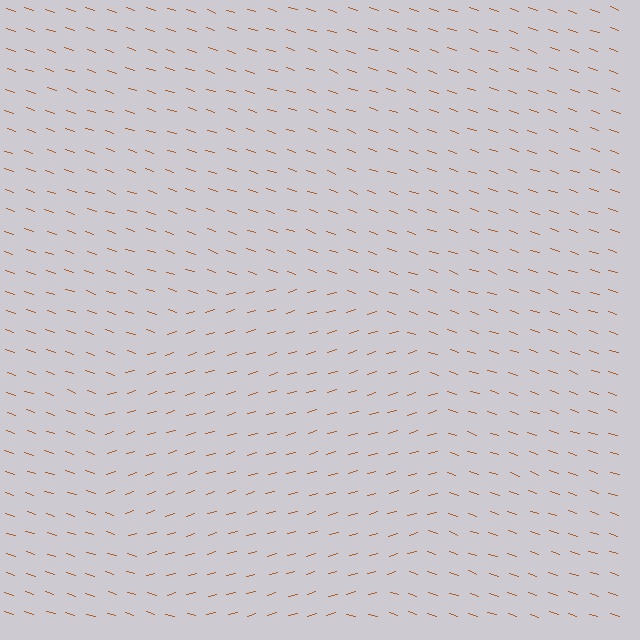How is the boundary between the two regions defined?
The boundary is defined purely by a change in line orientation (approximately 34 degrees difference). All lines are the same color and thickness.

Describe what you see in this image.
The image is filled with small brown line segments. A circle region in the image has lines oriented differently from the surrounding lines, creating a visible texture boundary.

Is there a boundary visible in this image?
Yes, there is a texture boundary formed by a change in line orientation.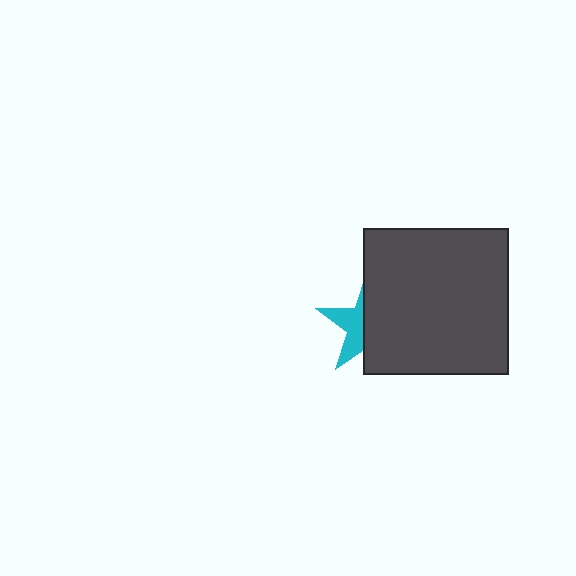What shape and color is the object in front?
The object in front is a dark gray square.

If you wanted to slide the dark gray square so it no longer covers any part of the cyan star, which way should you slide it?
Slide it right — that is the most direct way to separate the two shapes.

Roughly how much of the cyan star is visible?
A small part of it is visible (roughly 41%).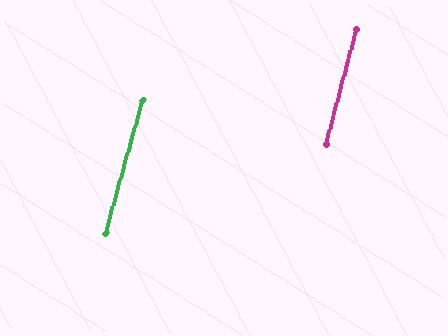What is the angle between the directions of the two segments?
Approximately 1 degree.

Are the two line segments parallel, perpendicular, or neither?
Parallel — their directions differ by only 1.0°.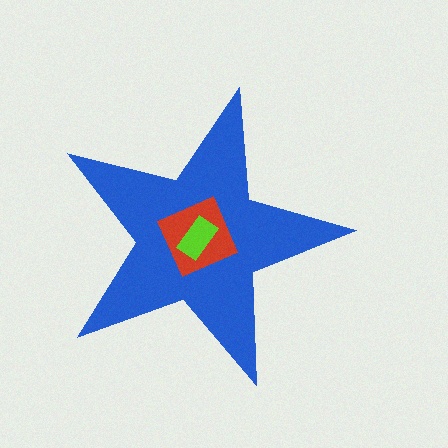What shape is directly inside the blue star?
The red square.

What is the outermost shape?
The blue star.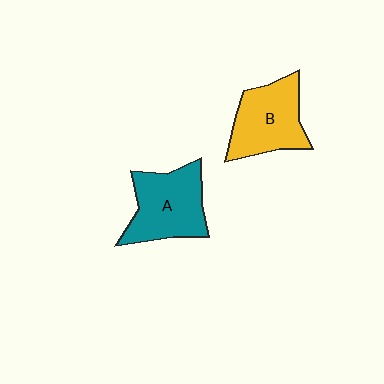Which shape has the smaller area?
Shape B (yellow).